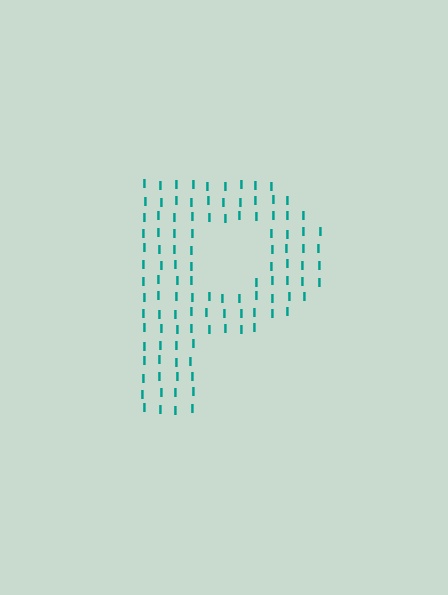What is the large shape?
The large shape is the letter P.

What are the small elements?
The small elements are letter I's.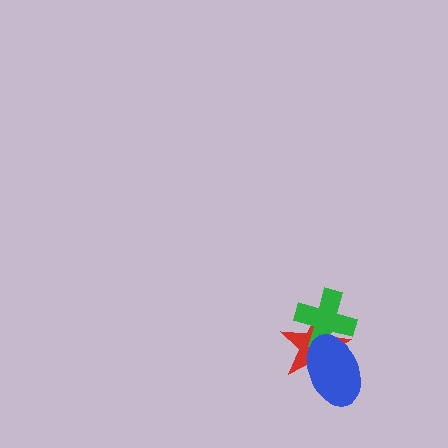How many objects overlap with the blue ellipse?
2 objects overlap with the blue ellipse.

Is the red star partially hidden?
Yes, it is partially covered by another shape.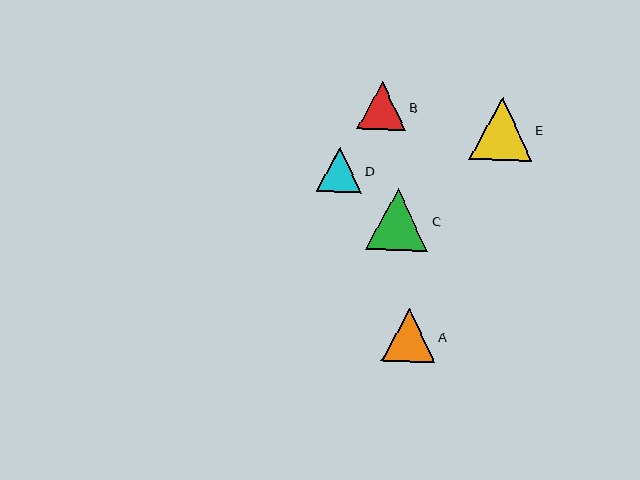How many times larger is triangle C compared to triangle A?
Triangle C is approximately 1.1 times the size of triangle A.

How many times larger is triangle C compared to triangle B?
Triangle C is approximately 1.3 times the size of triangle B.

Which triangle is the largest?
Triangle E is the largest with a size of approximately 63 pixels.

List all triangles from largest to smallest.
From largest to smallest: E, C, A, B, D.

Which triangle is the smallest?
Triangle D is the smallest with a size of approximately 45 pixels.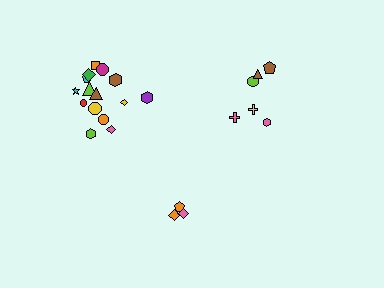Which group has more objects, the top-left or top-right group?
The top-left group.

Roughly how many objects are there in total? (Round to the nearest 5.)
Roughly 25 objects in total.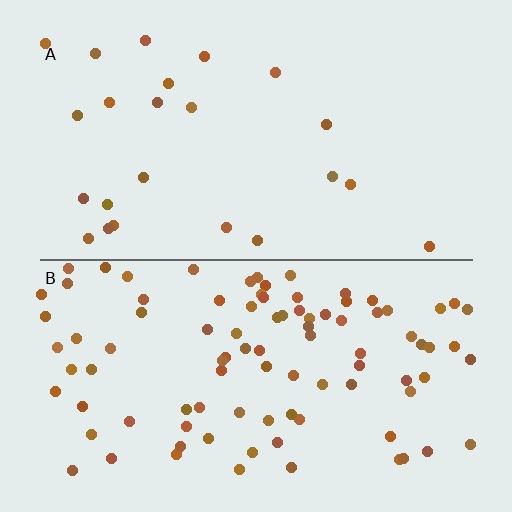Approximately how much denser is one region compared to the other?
Approximately 4.0× — region B over region A.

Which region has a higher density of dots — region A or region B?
B (the bottom).